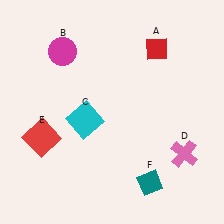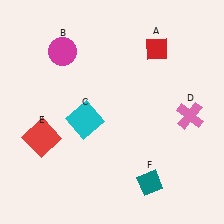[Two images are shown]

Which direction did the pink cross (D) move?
The pink cross (D) moved up.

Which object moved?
The pink cross (D) moved up.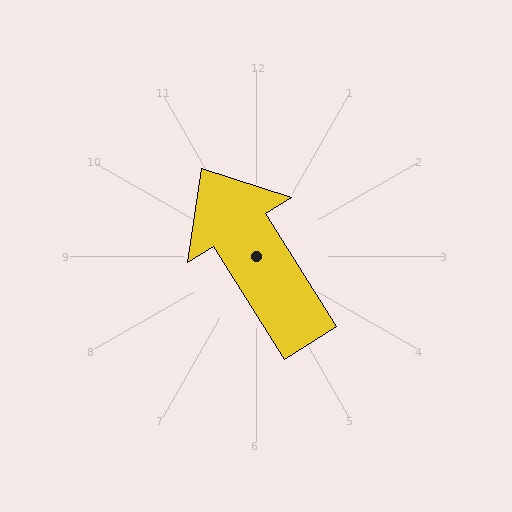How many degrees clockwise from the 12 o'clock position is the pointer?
Approximately 328 degrees.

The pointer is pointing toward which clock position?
Roughly 11 o'clock.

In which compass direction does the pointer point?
Northwest.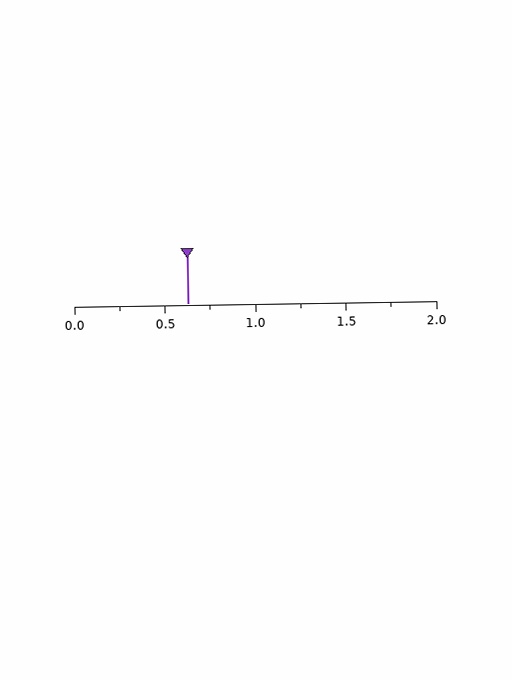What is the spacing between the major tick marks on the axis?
The major ticks are spaced 0.5 apart.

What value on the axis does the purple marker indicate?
The marker indicates approximately 0.62.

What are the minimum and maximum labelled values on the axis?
The axis runs from 0.0 to 2.0.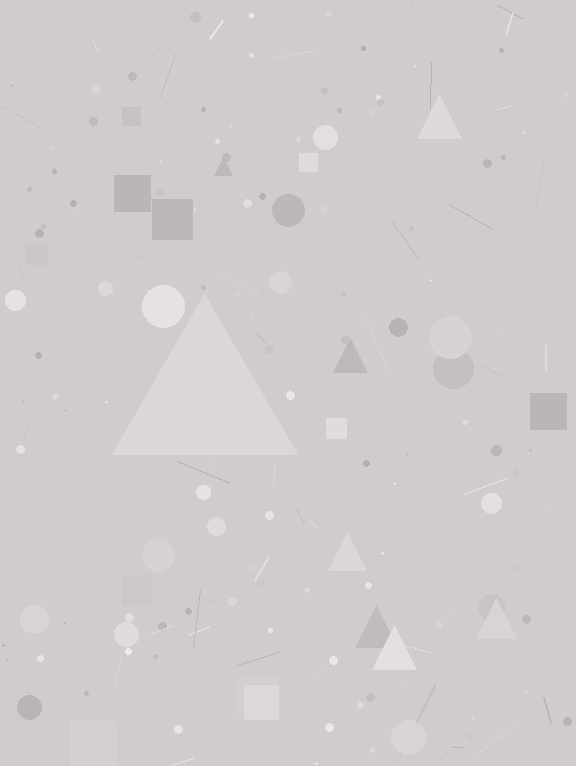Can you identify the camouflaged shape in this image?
The camouflaged shape is a triangle.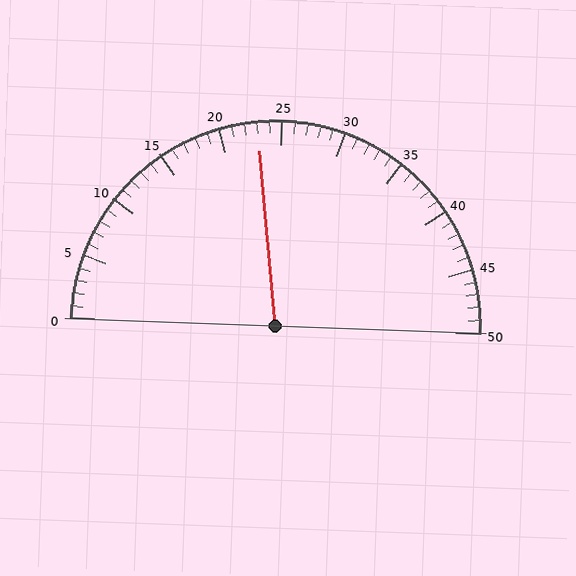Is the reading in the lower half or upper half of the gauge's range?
The reading is in the lower half of the range (0 to 50).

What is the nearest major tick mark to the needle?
The nearest major tick mark is 25.